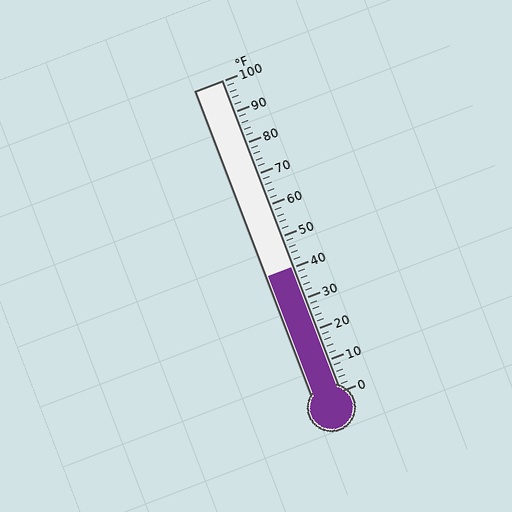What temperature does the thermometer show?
The thermometer shows approximately 40°F.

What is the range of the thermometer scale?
The thermometer scale ranges from 0°F to 100°F.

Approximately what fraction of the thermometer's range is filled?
The thermometer is filled to approximately 40% of its range.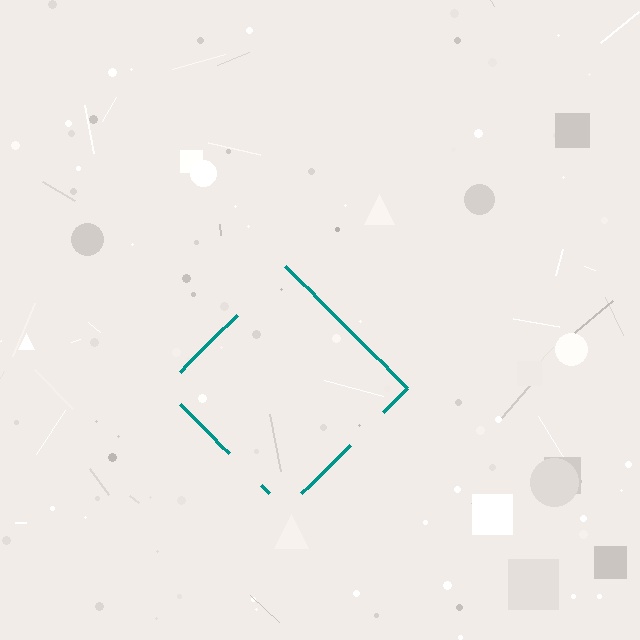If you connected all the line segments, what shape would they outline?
They would outline a diamond.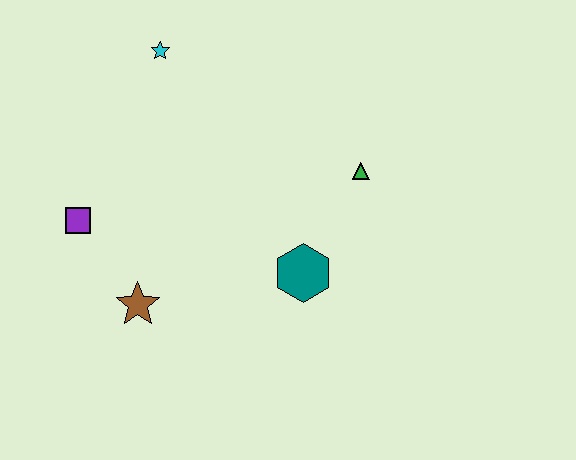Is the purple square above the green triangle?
No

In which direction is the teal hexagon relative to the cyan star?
The teal hexagon is below the cyan star.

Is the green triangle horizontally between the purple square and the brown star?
No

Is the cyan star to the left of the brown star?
No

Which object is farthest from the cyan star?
The teal hexagon is farthest from the cyan star.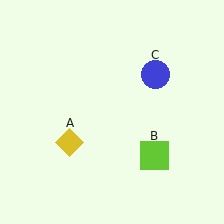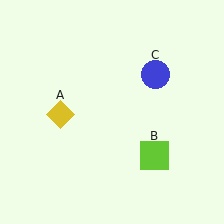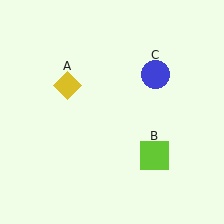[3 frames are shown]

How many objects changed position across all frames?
1 object changed position: yellow diamond (object A).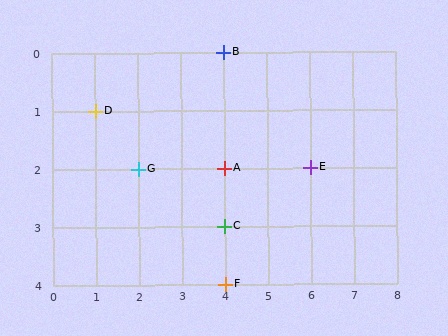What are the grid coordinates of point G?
Point G is at grid coordinates (2, 2).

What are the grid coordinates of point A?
Point A is at grid coordinates (4, 2).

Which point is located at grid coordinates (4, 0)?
Point B is at (4, 0).